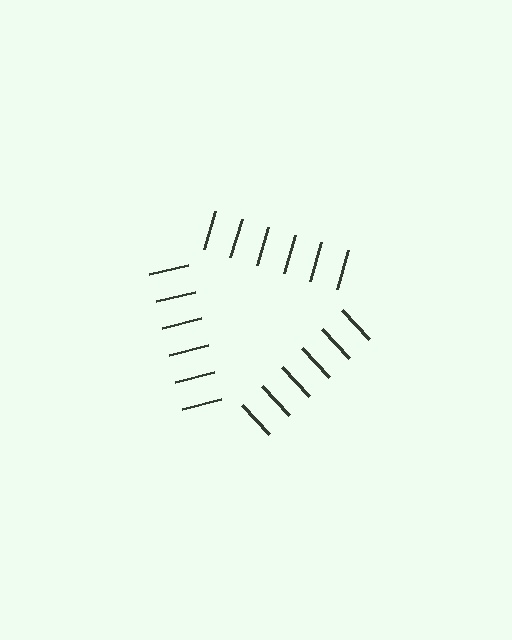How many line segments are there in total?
18 — 6 along each of the 3 edges.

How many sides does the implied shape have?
3 sides — the line-ends trace a triangle.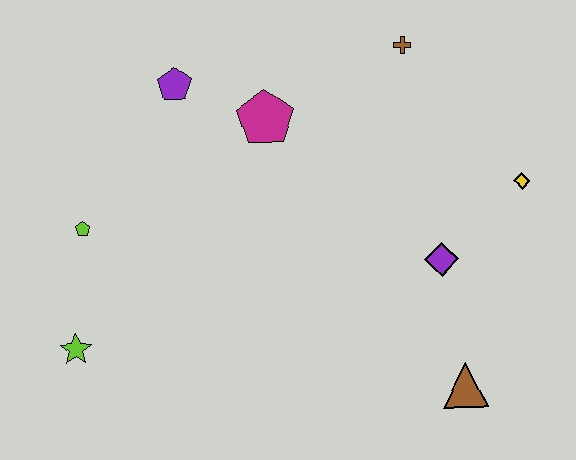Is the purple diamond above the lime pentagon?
No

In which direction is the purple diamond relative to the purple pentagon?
The purple diamond is to the right of the purple pentagon.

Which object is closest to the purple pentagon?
The magenta pentagon is closest to the purple pentagon.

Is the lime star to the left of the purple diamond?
Yes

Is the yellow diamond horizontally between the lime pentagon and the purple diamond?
No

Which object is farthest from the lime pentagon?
The yellow diamond is farthest from the lime pentagon.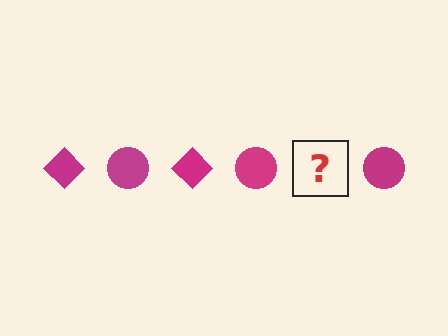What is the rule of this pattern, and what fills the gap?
The rule is that the pattern cycles through diamond, circle shapes in magenta. The gap should be filled with a magenta diamond.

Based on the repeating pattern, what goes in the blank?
The blank should be a magenta diamond.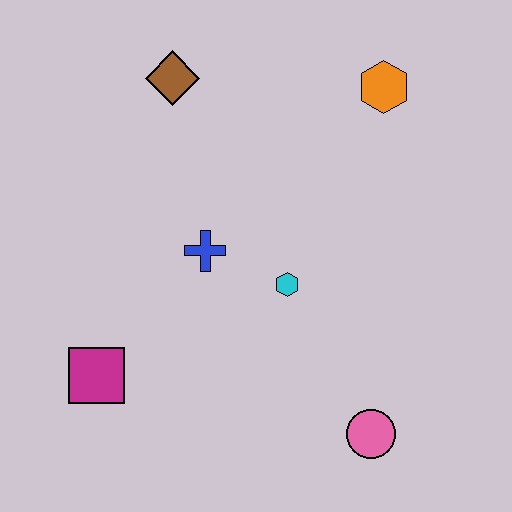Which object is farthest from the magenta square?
The orange hexagon is farthest from the magenta square.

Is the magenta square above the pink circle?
Yes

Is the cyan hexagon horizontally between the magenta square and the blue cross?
No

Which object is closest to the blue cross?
The cyan hexagon is closest to the blue cross.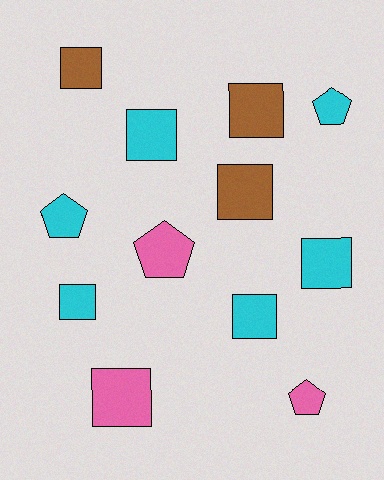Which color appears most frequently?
Cyan, with 6 objects.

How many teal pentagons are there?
There are no teal pentagons.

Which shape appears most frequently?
Square, with 8 objects.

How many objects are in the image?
There are 12 objects.